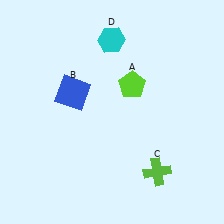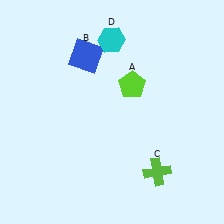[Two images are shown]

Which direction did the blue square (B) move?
The blue square (B) moved up.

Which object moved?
The blue square (B) moved up.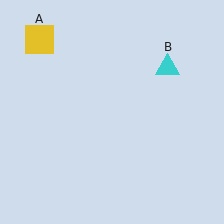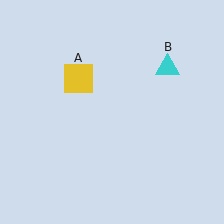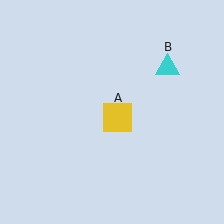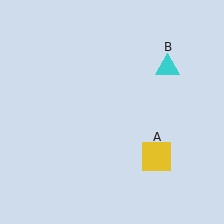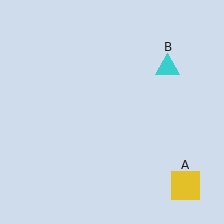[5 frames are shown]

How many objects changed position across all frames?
1 object changed position: yellow square (object A).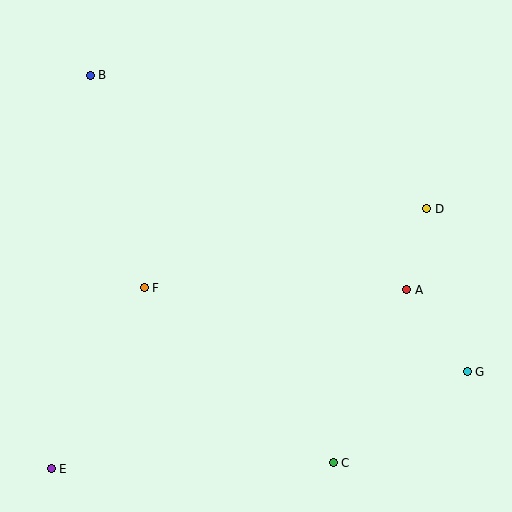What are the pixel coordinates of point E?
Point E is at (51, 469).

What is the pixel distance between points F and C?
The distance between F and C is 257 pixels.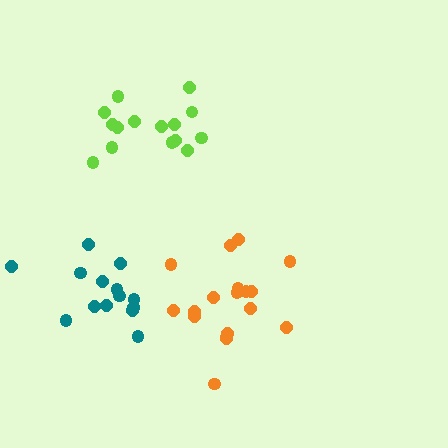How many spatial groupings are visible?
There are 3 spatial groupings.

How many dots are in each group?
Group 1: 18 dots, Group 2: 15 dots, Group 3: 14 dots (47 total).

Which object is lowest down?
The orange cluster is bottommost.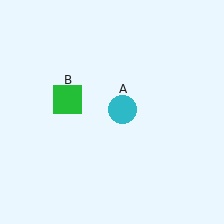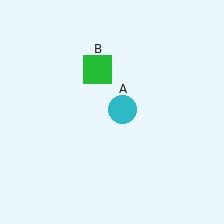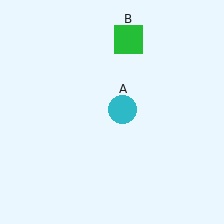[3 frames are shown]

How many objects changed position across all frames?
1 object changed position: green square (object B).